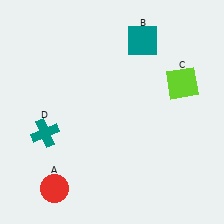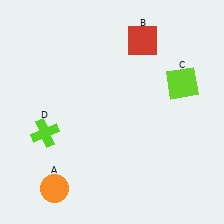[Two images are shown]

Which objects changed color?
A changed from red to orange. B changed from teal to red. D changed from teal to lime.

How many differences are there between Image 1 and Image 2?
There are 3 differences between the two images.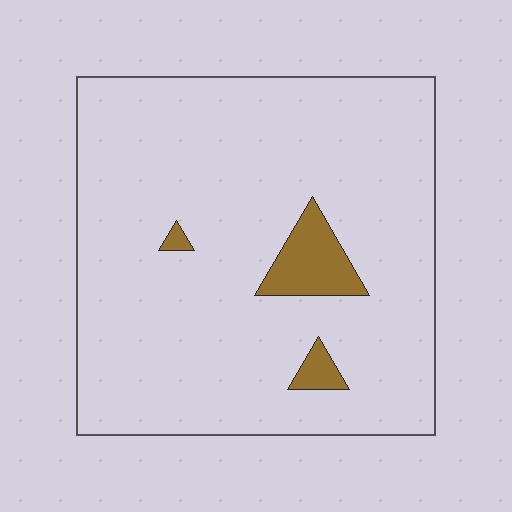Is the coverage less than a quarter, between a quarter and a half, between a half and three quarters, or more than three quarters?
Less than a quarter.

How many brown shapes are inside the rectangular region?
3.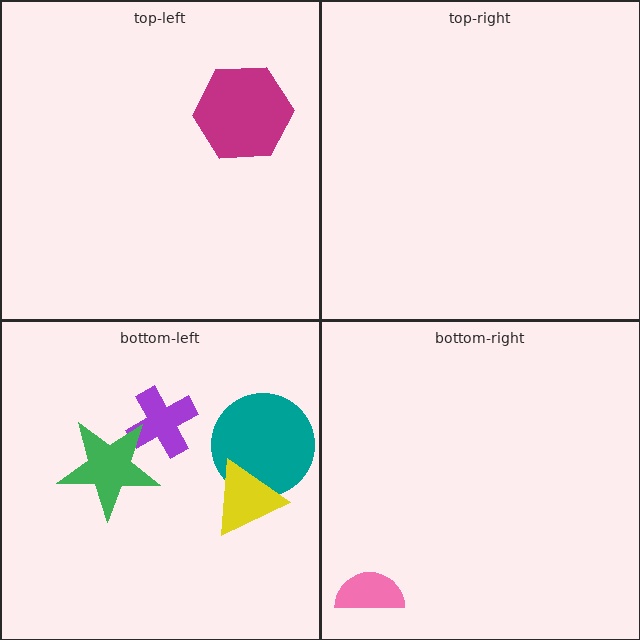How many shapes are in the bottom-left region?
4.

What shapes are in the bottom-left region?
The teal circle, the purple cross, the yellow triangle, the green star.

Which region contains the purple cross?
The bottom-left region.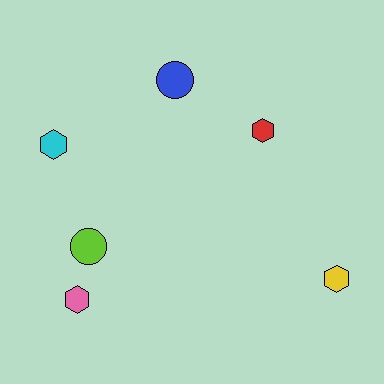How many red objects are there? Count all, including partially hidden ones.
There is 1 red object.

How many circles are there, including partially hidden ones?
There are 2 circles.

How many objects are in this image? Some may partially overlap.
There are 6 objects.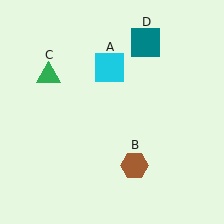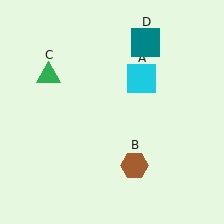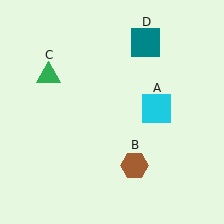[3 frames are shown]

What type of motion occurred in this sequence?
The cyan square (object A) rotated clockwise around the center of the scene.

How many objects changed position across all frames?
1 object changed position: cyan square (object A).